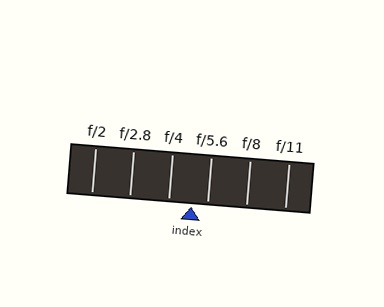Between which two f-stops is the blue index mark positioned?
The index mark is between f/4 and f/5.6.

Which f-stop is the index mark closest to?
The index mark is closest to f/5.6.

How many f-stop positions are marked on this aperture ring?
There are 6 f-stop positions marked.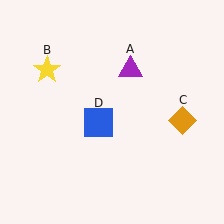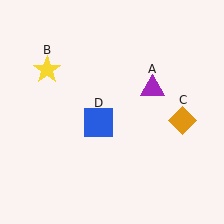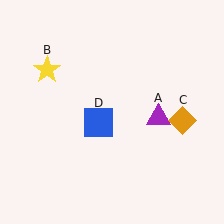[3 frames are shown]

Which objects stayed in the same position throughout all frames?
Yellow star (object B) and orange diamond (object C) and blue square (object D) remained stationary.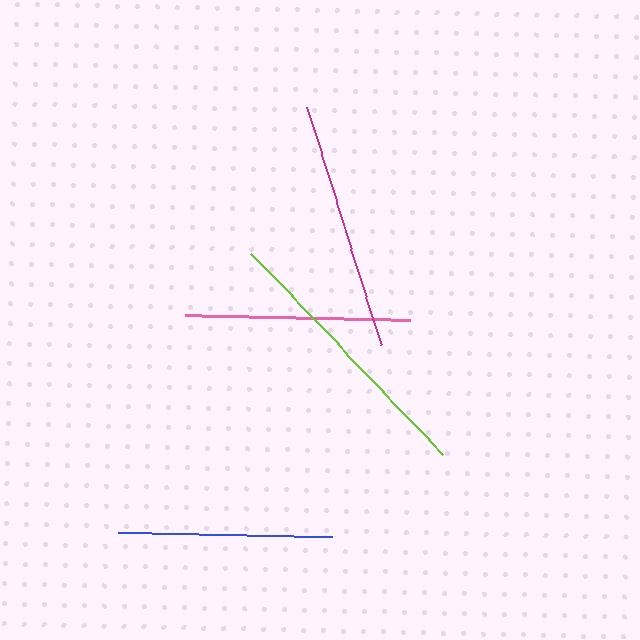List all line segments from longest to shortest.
From longest to shortest: lime, magenta, pink, blue.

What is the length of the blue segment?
The blue segment is approximately 214 pixels long.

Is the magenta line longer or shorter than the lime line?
The lime line is longer than the magenta line.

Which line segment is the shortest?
The blue line is the shortest at approximately 214 pixels.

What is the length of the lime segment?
The lime segment is approximately 278 pixels long.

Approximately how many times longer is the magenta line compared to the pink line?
The magenta line is approximately 1.1 times the length of the pink line.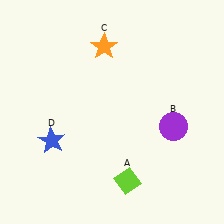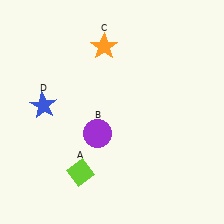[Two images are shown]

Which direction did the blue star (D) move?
The blue star (D) moved up.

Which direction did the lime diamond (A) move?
The lime diamond (A) moved left.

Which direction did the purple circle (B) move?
The purple circle (B) moved left.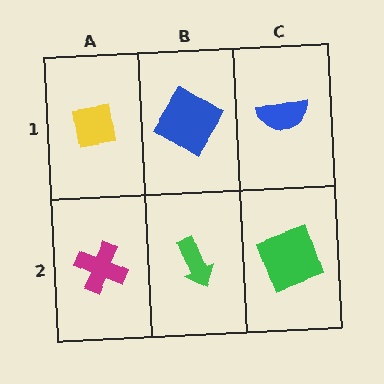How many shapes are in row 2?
3 shapes.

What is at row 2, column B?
A green arrow.